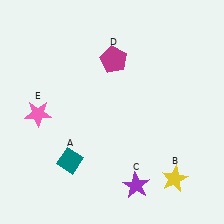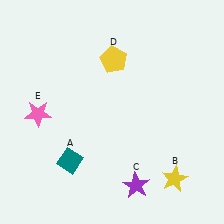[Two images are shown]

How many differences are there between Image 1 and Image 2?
There is 1 difference between the two images.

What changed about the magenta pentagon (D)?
In Image 1, D is magenta. In Image 2, it changed to yellow.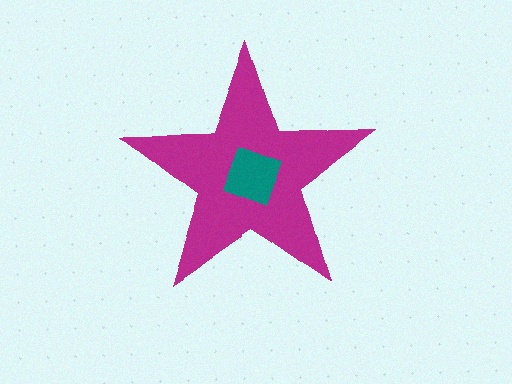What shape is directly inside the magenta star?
The teal square.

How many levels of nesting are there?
2.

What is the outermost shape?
The magenta star.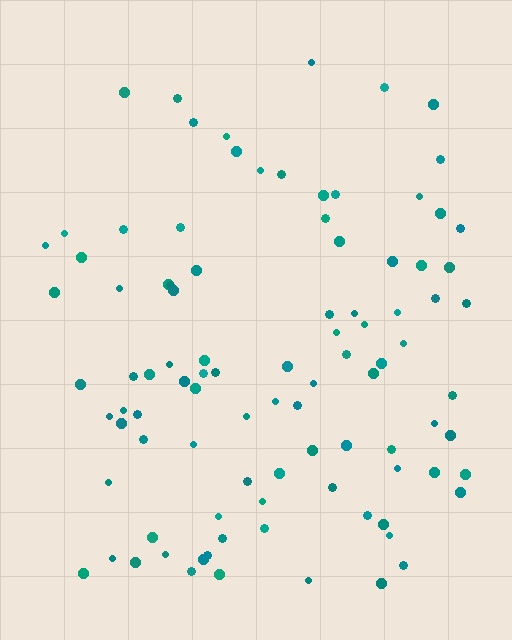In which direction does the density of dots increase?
From top to bottom, with the bottom side densest.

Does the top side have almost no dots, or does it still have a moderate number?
Still a moderate number, just noticeably fewer than the bottom.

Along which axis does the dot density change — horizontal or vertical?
Vertical.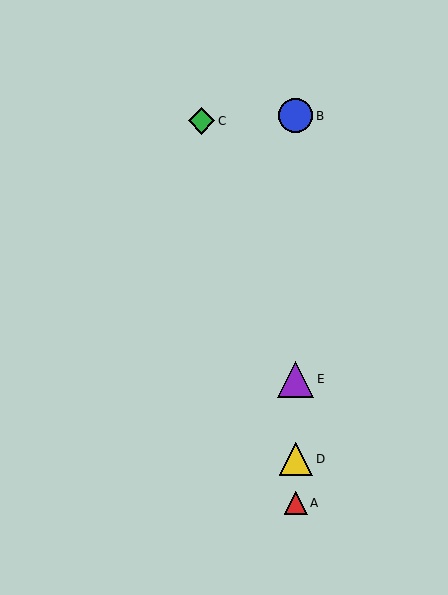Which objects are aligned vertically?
Objects A, B, D, E are aligned vertically.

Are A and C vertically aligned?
No, A is at x≈296 and C is at x≈202.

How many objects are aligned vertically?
4 objects (A, B, D, E) are aligned vertically.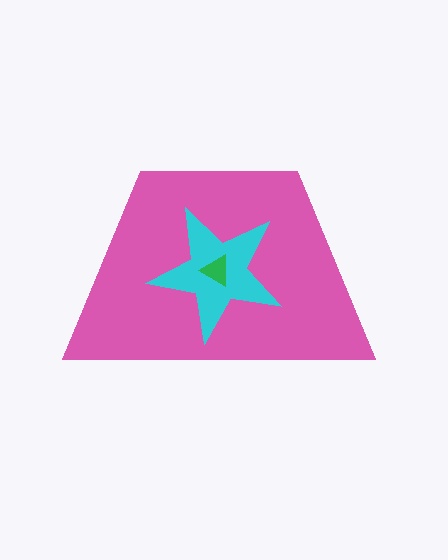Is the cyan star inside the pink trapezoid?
Yes.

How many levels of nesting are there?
3.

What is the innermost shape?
The green triangle.